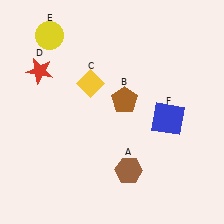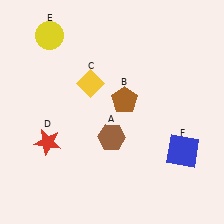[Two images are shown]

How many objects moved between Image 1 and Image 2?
3 objects moved between the two images.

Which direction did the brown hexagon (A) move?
The brown hexagon (A) moved up.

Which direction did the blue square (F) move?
The blue square (F) moved down.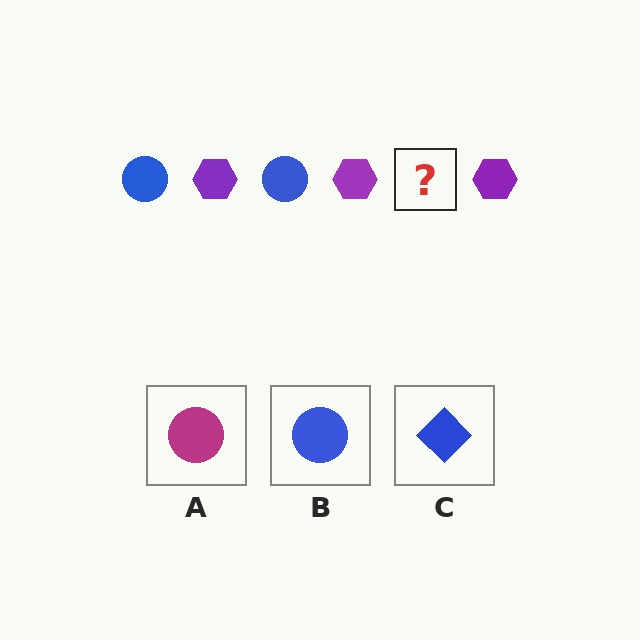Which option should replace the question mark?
Option B.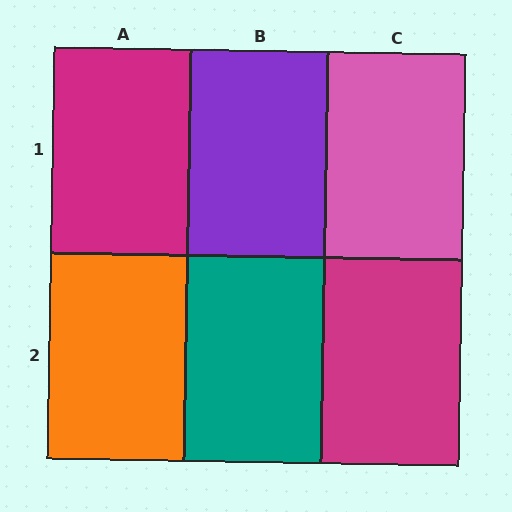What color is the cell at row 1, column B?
Purple.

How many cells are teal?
1 cell is teal.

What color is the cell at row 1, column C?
Pink.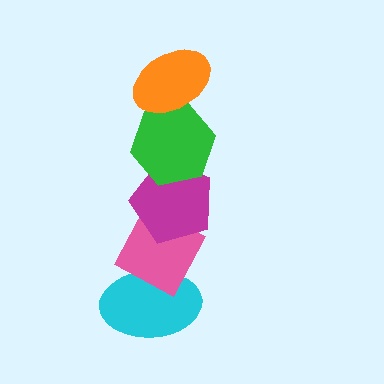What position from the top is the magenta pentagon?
The magenta pentagon is 3rd from the top.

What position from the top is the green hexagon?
The green hexagon is 2nd from the top.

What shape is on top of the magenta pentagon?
The green hexagon is on top of the magenta pentagon.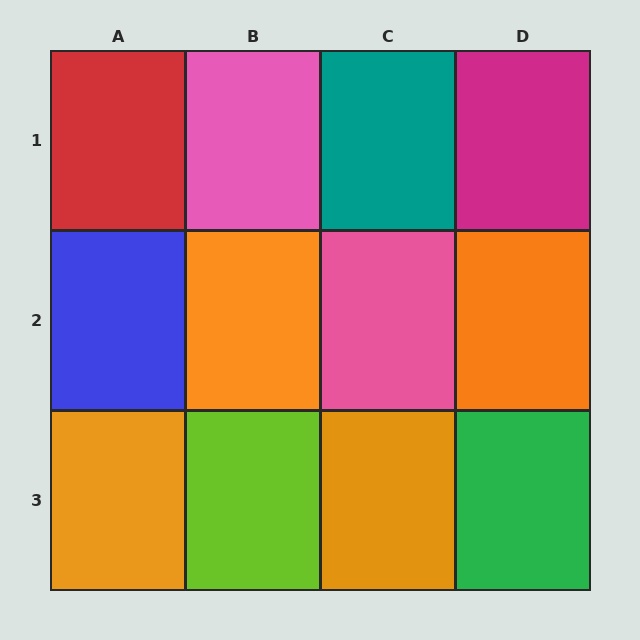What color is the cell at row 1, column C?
Teal.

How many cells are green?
1 cell is green.